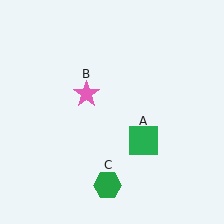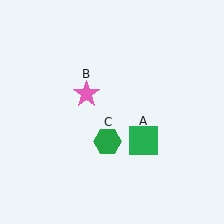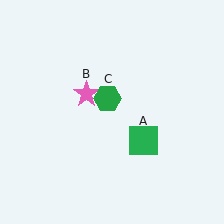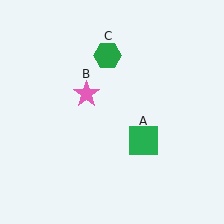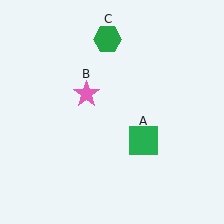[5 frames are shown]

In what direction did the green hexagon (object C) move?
The green hexagon (object C) moved up.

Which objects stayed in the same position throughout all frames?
Green square (object A) and pink star (object B) remained stationary.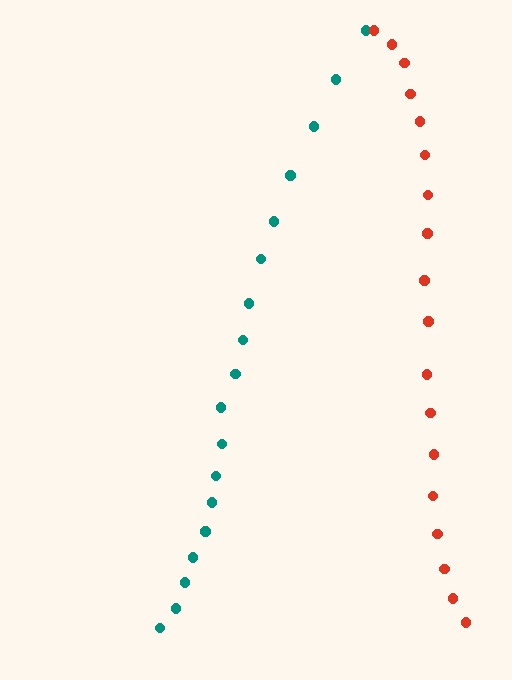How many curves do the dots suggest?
There are 2 distinct paths.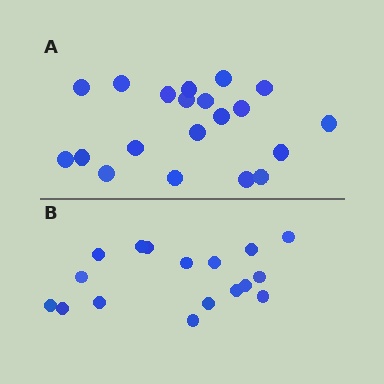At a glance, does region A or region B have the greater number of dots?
Region A (the top region) has more dots.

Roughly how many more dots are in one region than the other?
Region A has just a few more — roughly 2 or 3 more dots than region B.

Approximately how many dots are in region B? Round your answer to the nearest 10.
About 20 dots. (The exact count is 17, which rounds to 20.)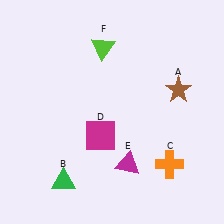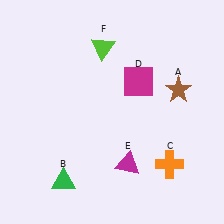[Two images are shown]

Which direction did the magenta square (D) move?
The magenta square (D) moved up.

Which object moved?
The magenta square (D) moved up.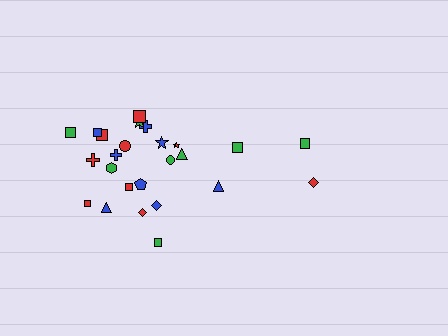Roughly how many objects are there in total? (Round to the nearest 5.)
Roughly 25 objects in total.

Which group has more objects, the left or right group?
The left group.